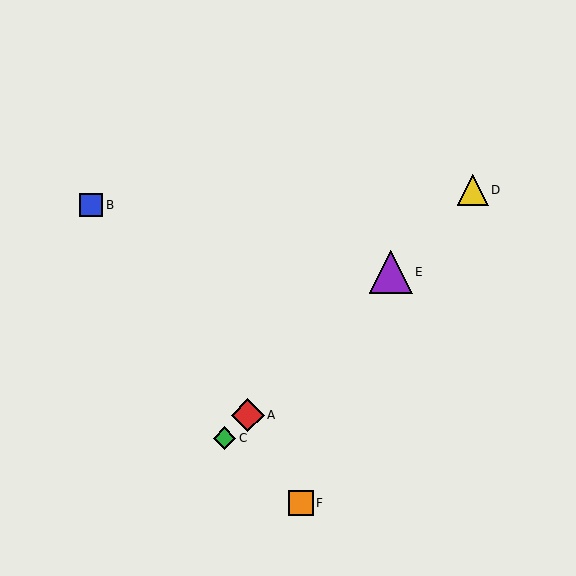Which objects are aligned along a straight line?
Objects A, C, D, E are aligned along a straight line.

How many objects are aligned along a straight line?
4 objects (A, C, D, E) are aligned along a straight line.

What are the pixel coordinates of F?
Object F is at (301, 503).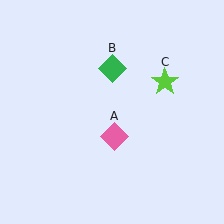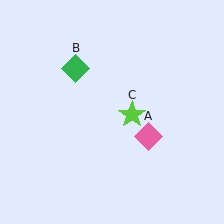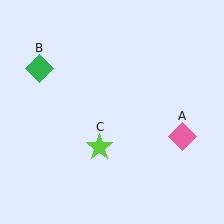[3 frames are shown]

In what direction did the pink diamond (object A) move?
The pink diamond (object A) moved right.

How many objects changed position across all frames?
3 objects changed position: pink diamond (object A), green diamond (object B), lime star (object C).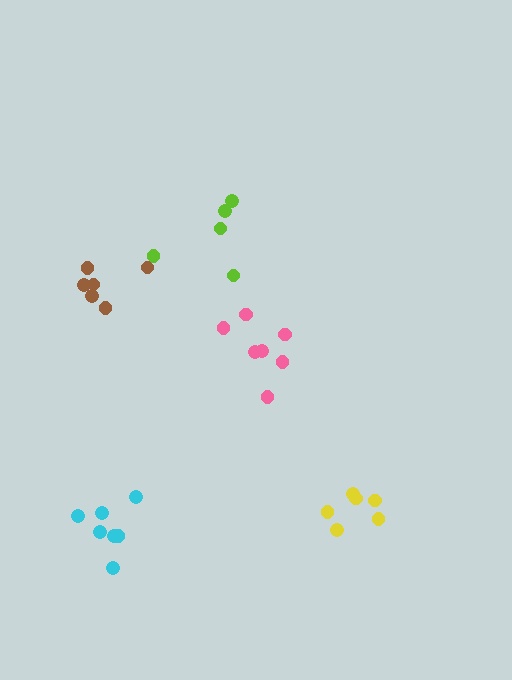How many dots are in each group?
Group 1: 7 dots, Group 2: 7 dots, Group 3: 6 dots, Group 4: 5 dots, Group 5: 6 dots (31 total).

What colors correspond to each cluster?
The clusters are colored: cyan, pink, yellow, lime, brown.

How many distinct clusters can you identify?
There are 5 distinct clusters.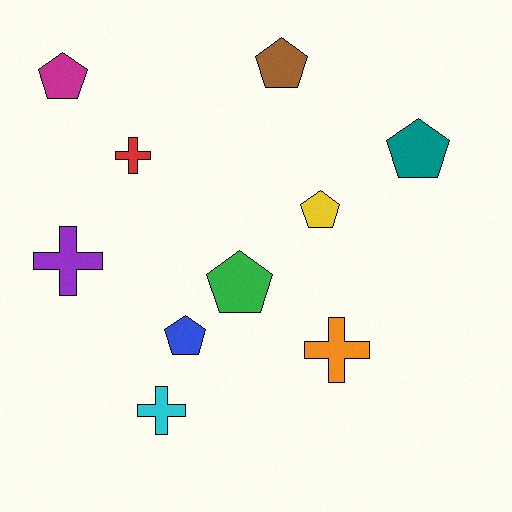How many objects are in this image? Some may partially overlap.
There are 10 objects.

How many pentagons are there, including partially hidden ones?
There are 6 pentagons.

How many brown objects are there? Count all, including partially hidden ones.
There is 1 brown object.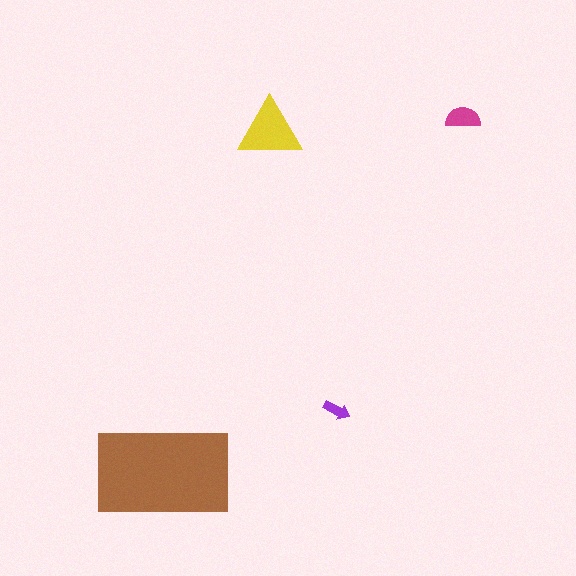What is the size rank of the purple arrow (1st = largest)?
4th.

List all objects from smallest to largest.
The purple arrow, the magenta semicircle, the yellow triangle, the brown rectangle.